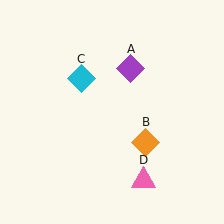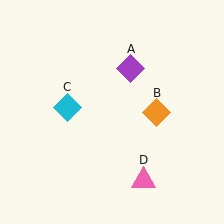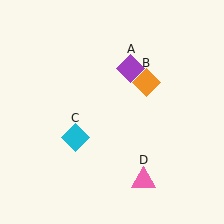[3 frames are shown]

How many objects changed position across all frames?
2 objects changed position: orange diamond (object B), cyan diamond (object C).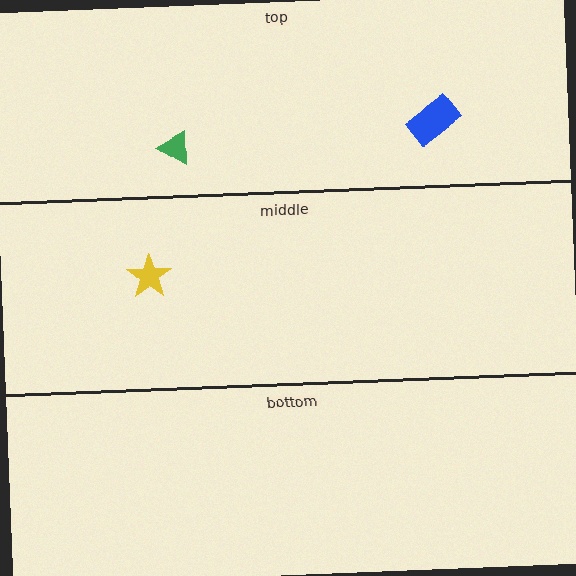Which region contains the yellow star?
The middle region.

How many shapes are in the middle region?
1.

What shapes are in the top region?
The green triangle, the blue rectangle.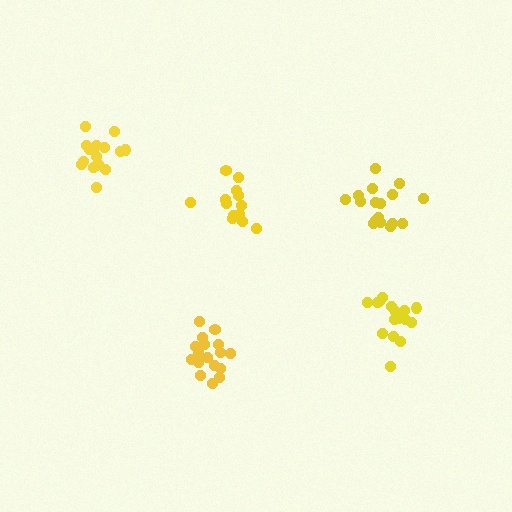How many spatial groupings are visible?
There are 5 spatial groupings.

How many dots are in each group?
Group 1: 16 dots, Group 2: 13 dots, Group 3: 17 dots, Group 4: 18 dots, Group 5: 17 dots (81 total).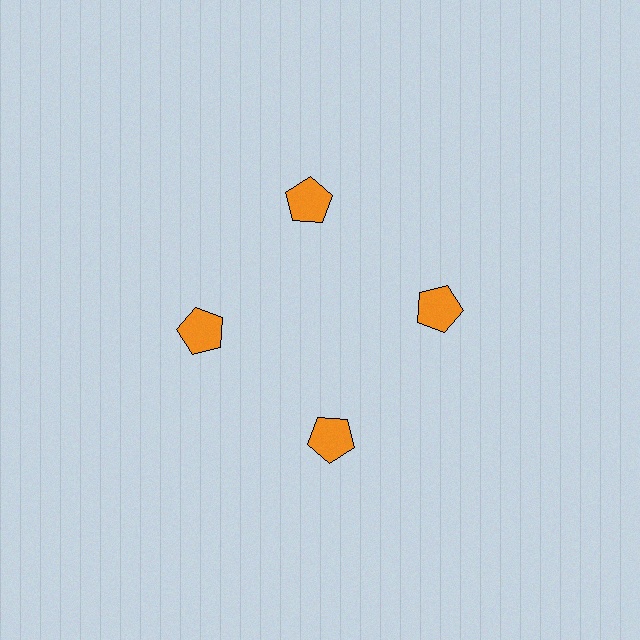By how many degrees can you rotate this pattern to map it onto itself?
The pattern maps onto itself every 90 degrees of rotation.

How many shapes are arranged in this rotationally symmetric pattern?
There are 4 shapes, arranged in 4 groups of 1.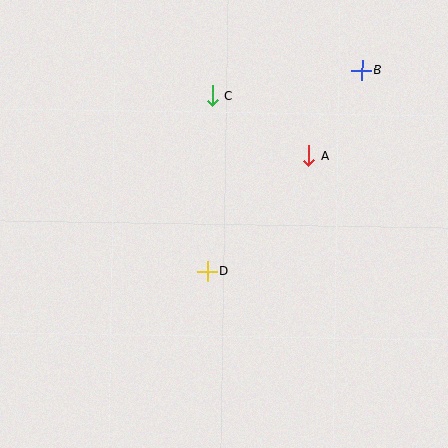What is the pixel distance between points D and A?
The distance between D and A is 153 pixels.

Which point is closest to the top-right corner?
Point B is closest to the top-right corner.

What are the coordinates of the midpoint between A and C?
The midpoint between A and C is at (261, 126).